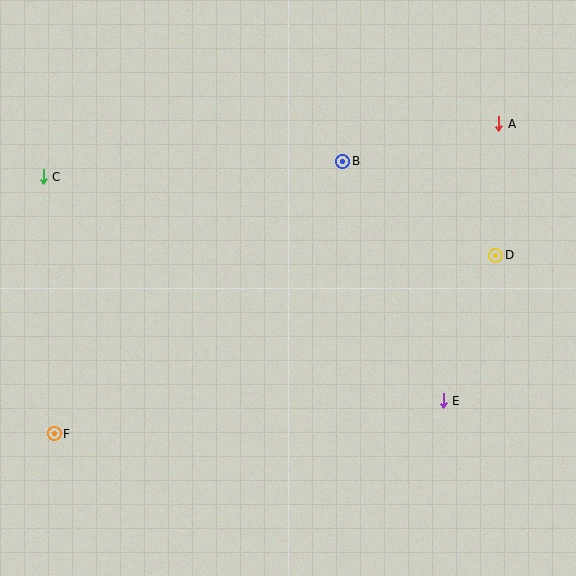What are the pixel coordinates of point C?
Point C is at (43, 177).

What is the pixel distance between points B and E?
The distance between B and E is 259 pixels.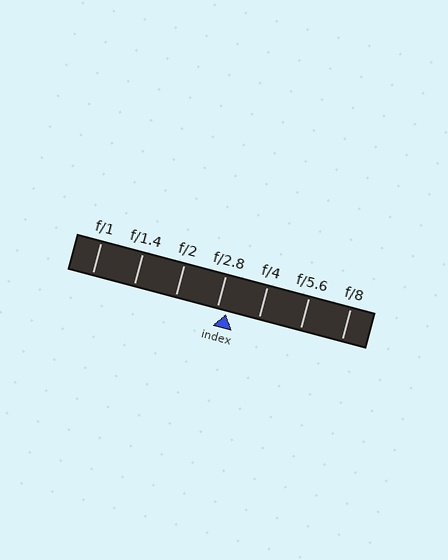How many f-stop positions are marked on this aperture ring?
There are 7 f-stop positions marked.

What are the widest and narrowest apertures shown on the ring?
The widest aperture shown is f/1 and the narrowest is f/8.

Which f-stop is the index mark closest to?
The index mark is closest to f/2.8.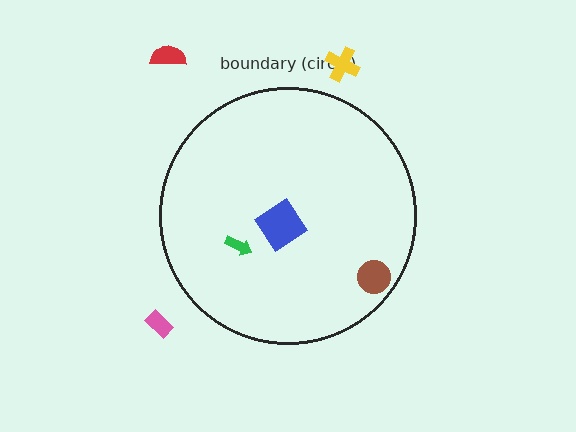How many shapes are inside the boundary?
3 inside, 3 outside.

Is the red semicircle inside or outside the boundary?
Outside.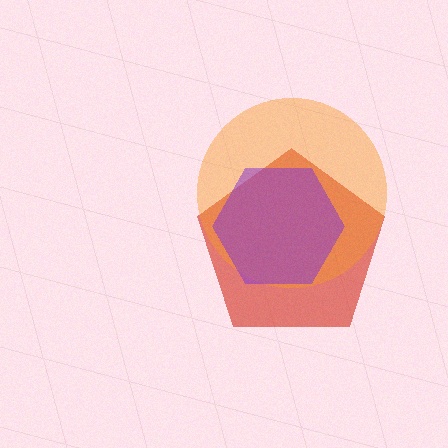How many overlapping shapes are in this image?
There are 3 overlapping shapes in the image.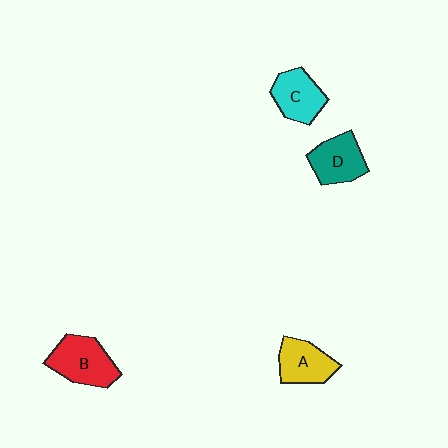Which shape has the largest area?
Shape B (red).